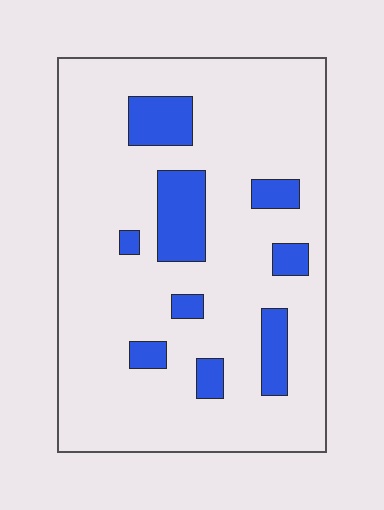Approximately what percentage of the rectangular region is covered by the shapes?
Approximately 15%.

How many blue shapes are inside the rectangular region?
9.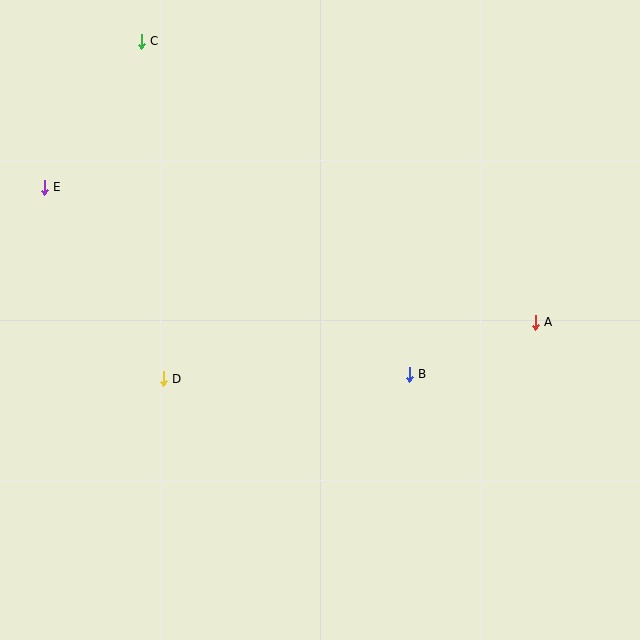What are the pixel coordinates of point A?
Point A is at (535, 322).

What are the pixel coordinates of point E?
Point E is at (44, 187).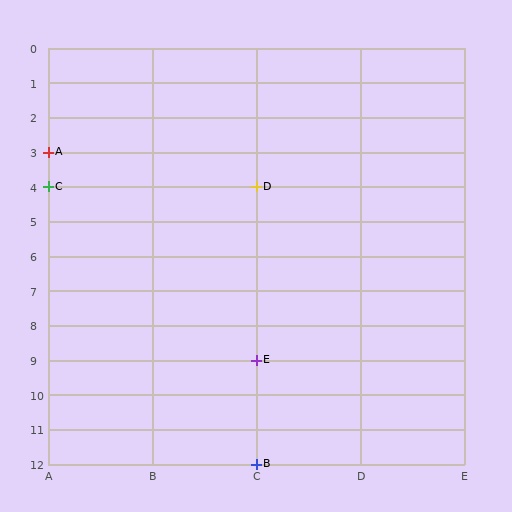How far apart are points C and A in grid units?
Points C and A are 1 row apart.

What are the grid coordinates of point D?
Point D is at grid coordinates (C, 4).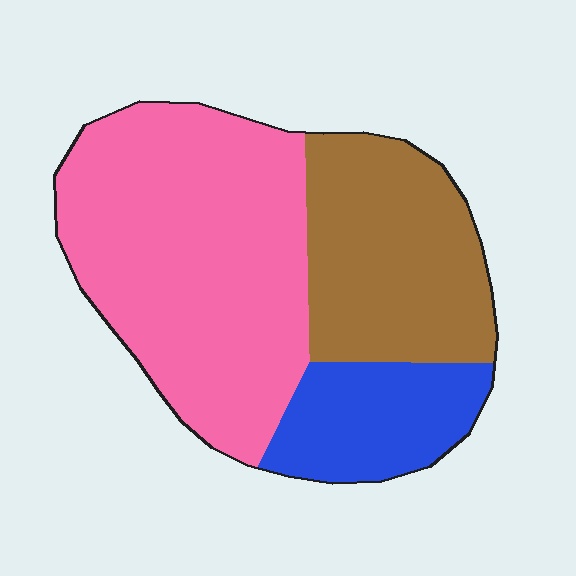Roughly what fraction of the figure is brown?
Brown covers 30% of the figure.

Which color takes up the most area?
Pink, at roughly 55%.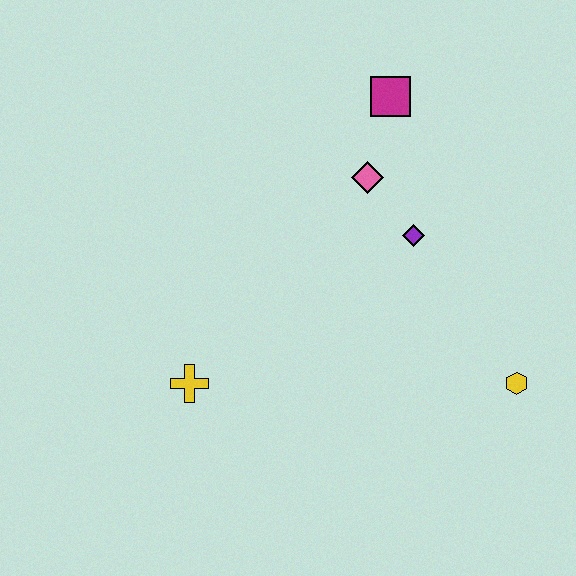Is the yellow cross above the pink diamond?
No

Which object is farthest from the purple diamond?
The yellow cross is farthest from the purple diamond.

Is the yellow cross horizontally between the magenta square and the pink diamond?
No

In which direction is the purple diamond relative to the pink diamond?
The purple diamond is below the pink diamond.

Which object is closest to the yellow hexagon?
The purple diamond is closest to the yellow hexagon.